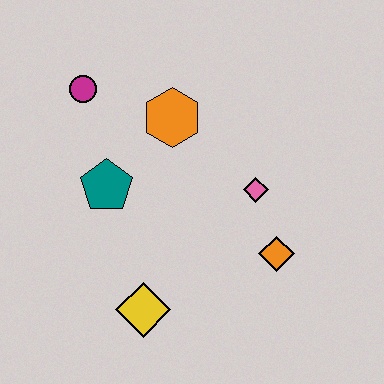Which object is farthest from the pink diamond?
The magenta circle is farthest from the pink diamond.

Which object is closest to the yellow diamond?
The teal pentagon is closest to the yellow diamond.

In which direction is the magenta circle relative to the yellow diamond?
The magenta circle is above the yellow diamond.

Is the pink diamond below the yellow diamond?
No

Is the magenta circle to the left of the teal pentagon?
Yes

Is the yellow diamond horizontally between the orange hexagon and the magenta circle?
Yes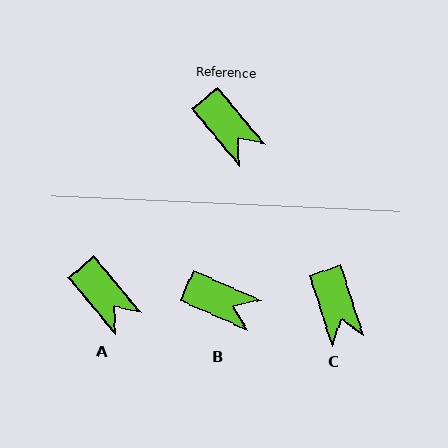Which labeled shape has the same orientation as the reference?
A.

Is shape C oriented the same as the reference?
No, it is off by about 22 degrees.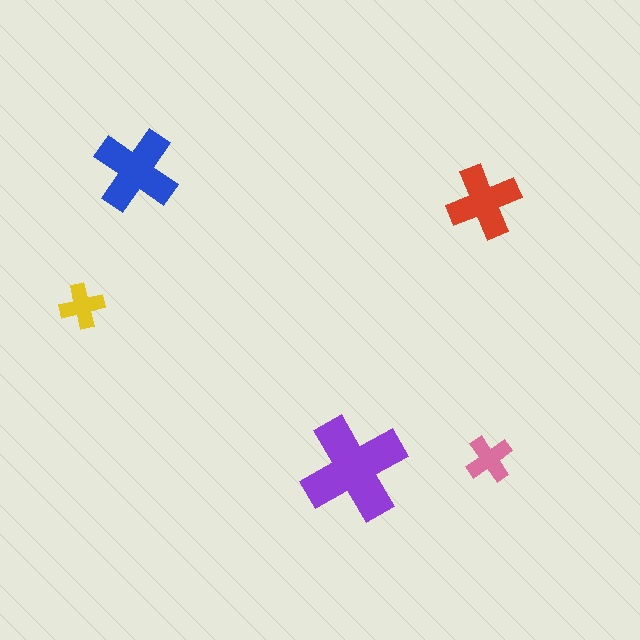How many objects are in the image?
There are 5 objects in the image.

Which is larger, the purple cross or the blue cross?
The purple one.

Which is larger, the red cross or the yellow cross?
The red one.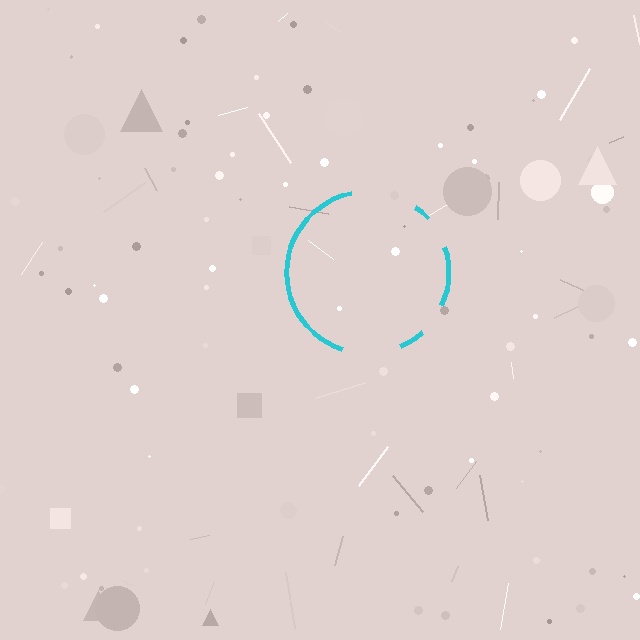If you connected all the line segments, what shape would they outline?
They would outline a circle.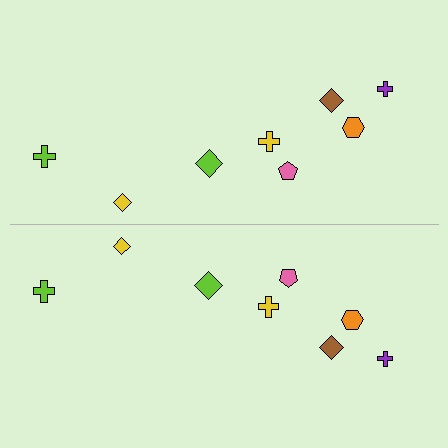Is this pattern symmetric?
Yes, this pattern has bilateral (reflection) symmetry.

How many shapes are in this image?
There are 16 shapes in this image.